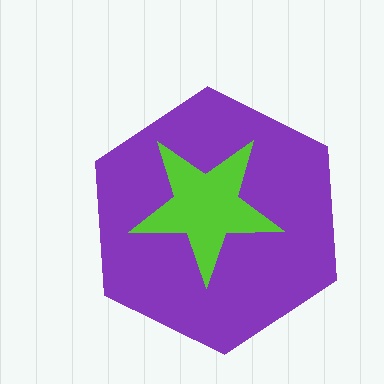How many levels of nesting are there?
2.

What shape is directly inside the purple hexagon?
The lime star.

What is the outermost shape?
The purple hexagon.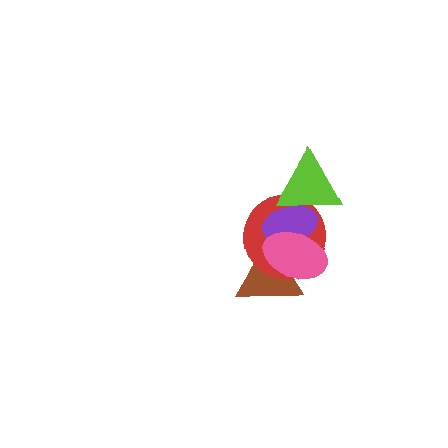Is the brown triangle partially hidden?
Yes, it is partially covered by another shape.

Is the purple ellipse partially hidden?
Yes, it is partially covered by another shape.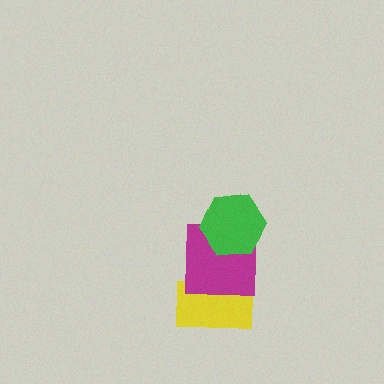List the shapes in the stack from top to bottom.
From top to bottom: the green hexagon, the magenta square, the yellow rectangle.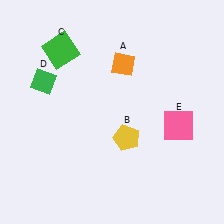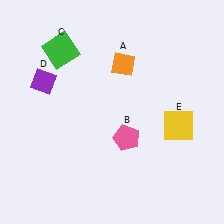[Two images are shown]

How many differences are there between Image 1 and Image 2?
There are 3 differences between the two images.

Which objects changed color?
B changed from yellow to pink. D changed from green to purple. E changed from pink to yellow.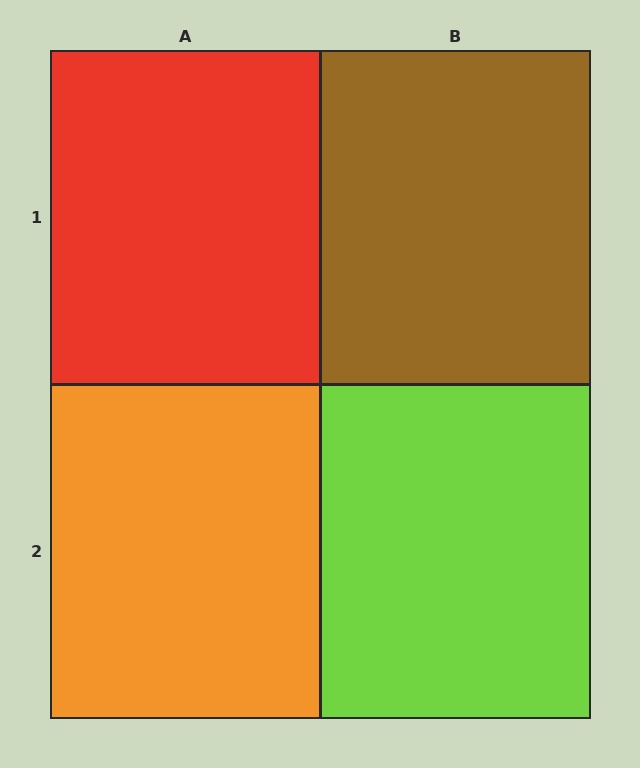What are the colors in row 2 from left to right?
Orange, lime.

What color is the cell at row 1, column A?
Red.